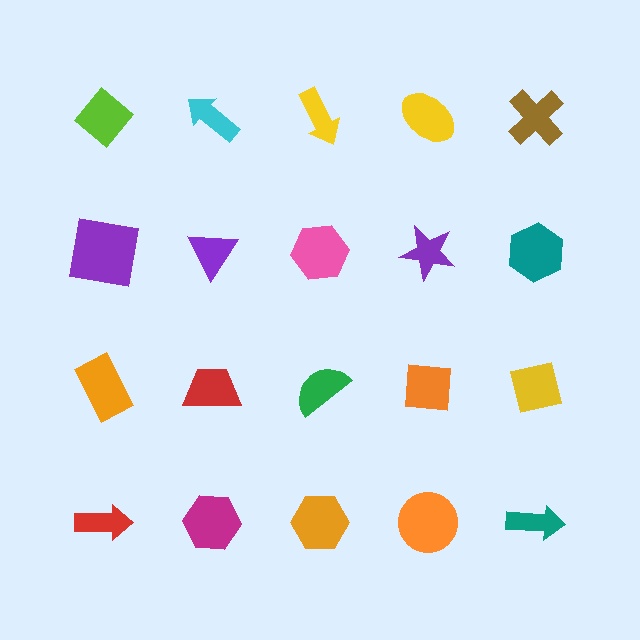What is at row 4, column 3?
An orange hexagon.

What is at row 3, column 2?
A red trapezoid.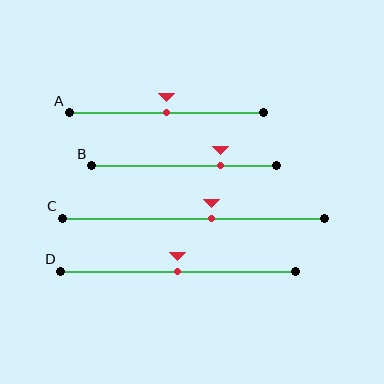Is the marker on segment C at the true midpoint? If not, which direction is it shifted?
No, the marker on segment C is shifted to the right by about 7% of the segment length.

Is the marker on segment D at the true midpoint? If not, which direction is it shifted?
Yes, the marker on segment D is at the true midpoint.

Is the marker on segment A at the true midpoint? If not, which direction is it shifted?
Yes, the marker on segment A is at the true midpoint.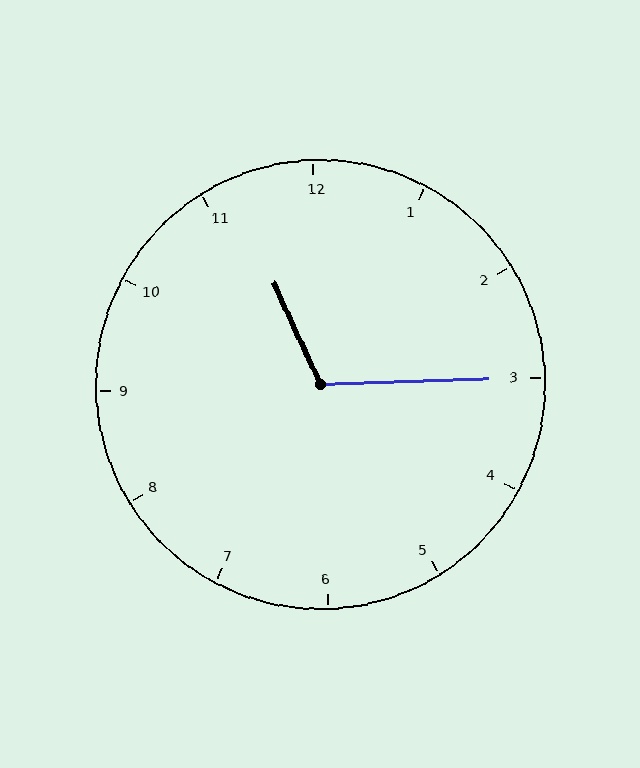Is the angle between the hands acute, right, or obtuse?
It is obtuse.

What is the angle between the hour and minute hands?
Approximately 112 degrees.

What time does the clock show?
11:15.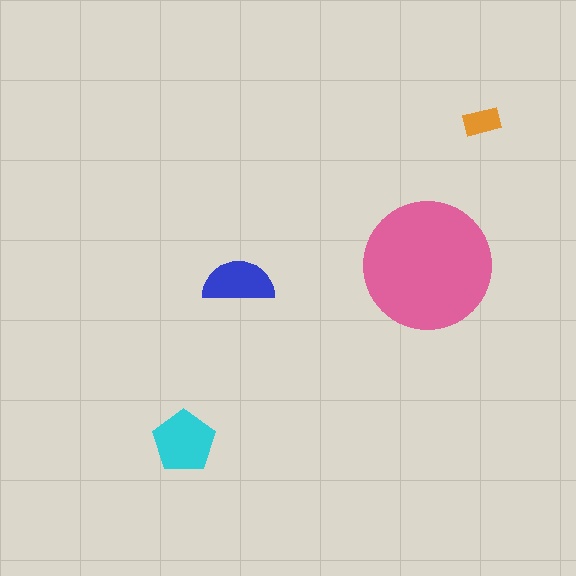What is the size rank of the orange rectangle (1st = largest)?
4th.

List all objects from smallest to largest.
The orange rectangle, the blue semicircle, the cyan pentagon, the pink circle.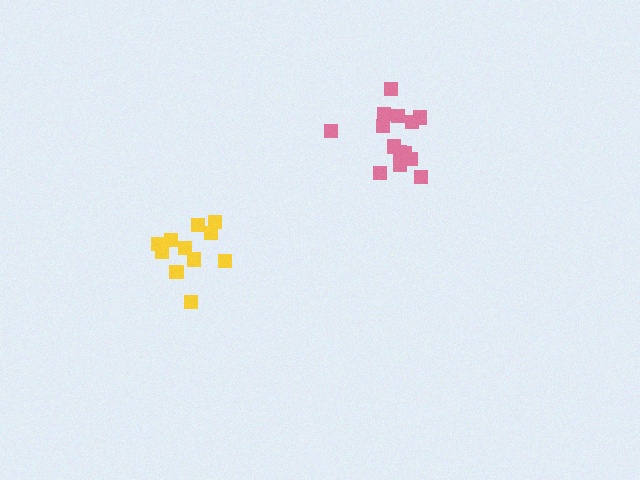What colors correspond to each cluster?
The clusters are colored: pink, yellow.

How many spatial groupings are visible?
There are 2 spatial groupings.